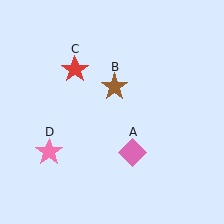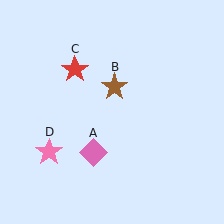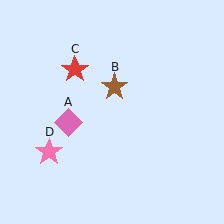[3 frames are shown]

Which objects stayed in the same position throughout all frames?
Brown star (object B) and red star (object C) and pink star (object D) remained stationary.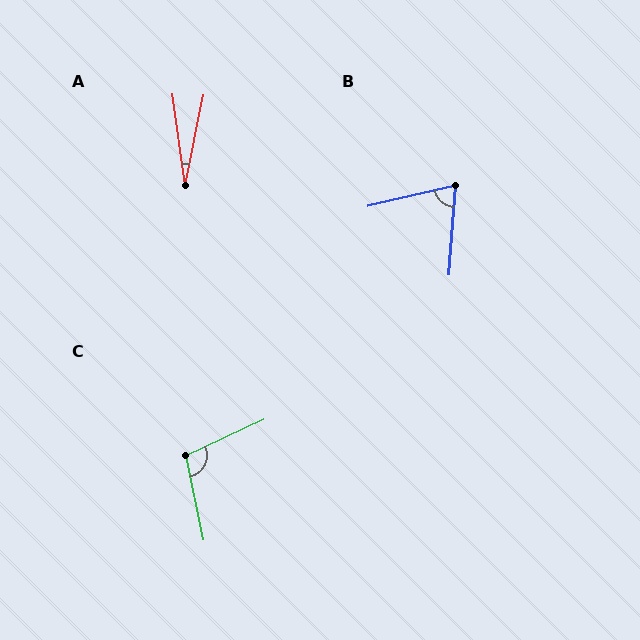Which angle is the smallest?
A, at approximately 19 degrees.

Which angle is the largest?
C, at approximately 103 degrees.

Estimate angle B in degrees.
Approximately 72 degrees.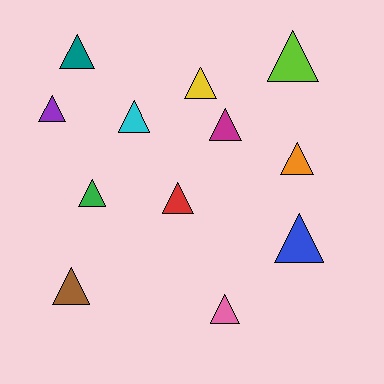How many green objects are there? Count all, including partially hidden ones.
There is 1 green object.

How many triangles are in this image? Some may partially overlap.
There are 12 triangles.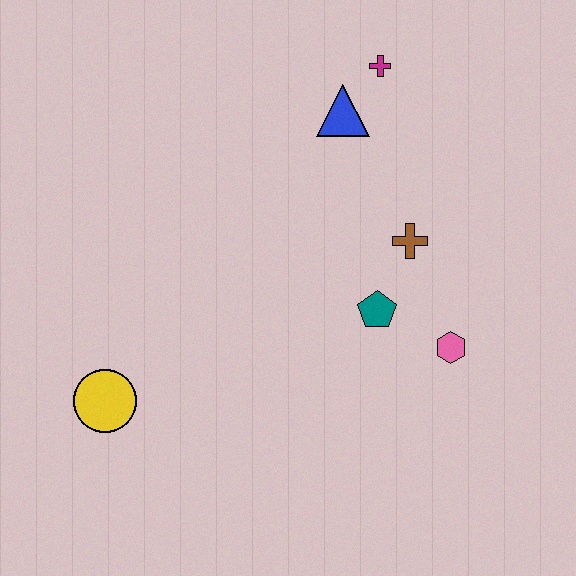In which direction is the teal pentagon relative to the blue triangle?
The teal pentagon is below the blue triangle.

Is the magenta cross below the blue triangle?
No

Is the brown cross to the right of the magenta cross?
Yes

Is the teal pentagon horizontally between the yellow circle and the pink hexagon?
Yes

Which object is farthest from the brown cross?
The yellow circle is farthest from the brown cross.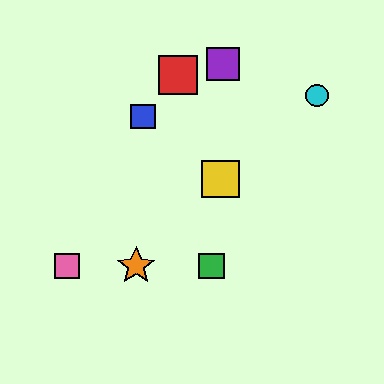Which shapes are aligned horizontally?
The green square, the orange star, the pink square are aligned horizontally.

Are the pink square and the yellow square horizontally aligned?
No, the pink square is at y≈266 and the yellow square is at y≈179.